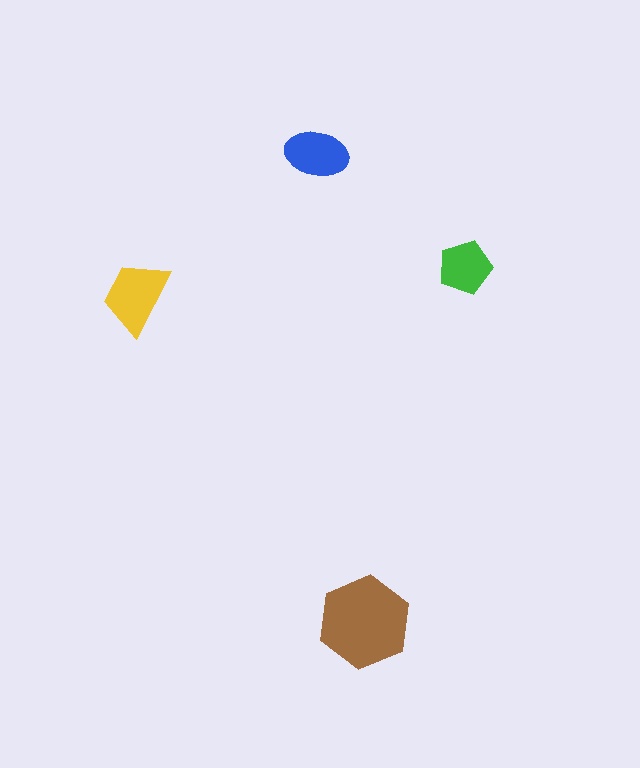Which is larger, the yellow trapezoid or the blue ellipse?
The yellow trapezoid.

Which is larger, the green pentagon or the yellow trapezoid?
The yellow trapezoid.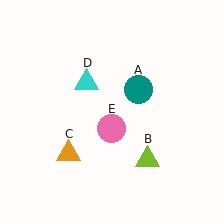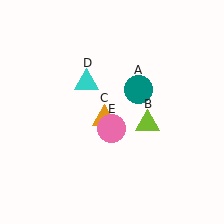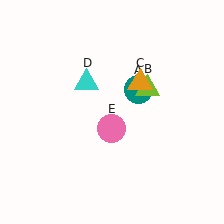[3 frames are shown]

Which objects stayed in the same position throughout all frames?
Teal circle (object A) and cyan triangle (object D) and pink circle (object E) remained stationary.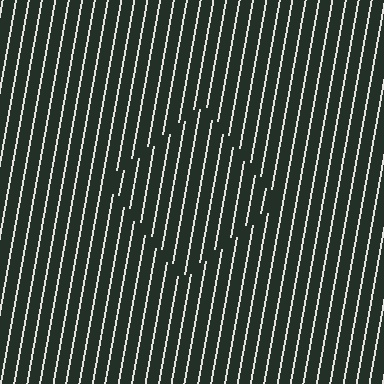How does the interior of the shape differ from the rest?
The interior of the shape contains the same grating, shifted by half a period — the contour is defined by the phase discontinuity where line-ends from the inner and outer gratings abut.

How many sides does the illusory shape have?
4 sides — the line-ends trace a square.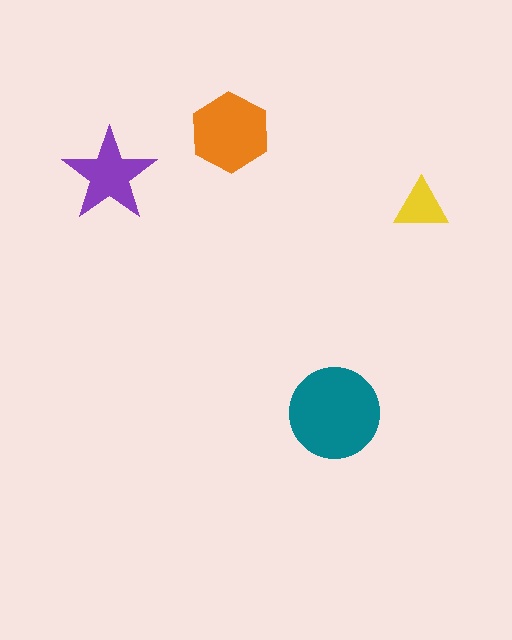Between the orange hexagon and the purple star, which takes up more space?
The orange hexagon.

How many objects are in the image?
There are 4 objects in the image.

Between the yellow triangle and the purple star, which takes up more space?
The purple star.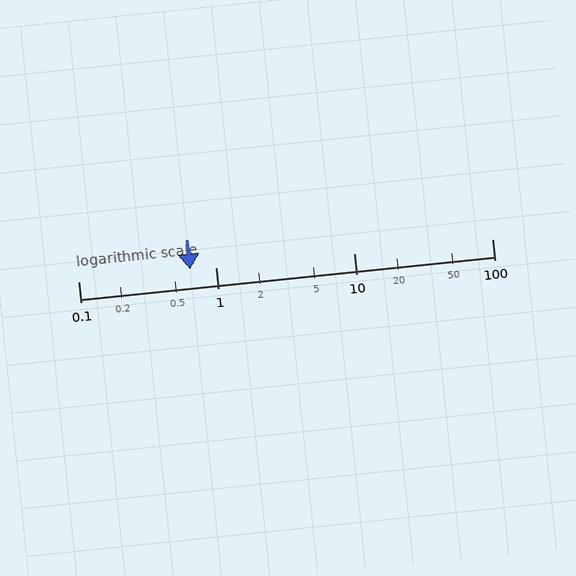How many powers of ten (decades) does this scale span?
The scale spans 3 decades, from 0.1 to 100.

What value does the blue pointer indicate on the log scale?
The pointer indicates approximately 0.65.